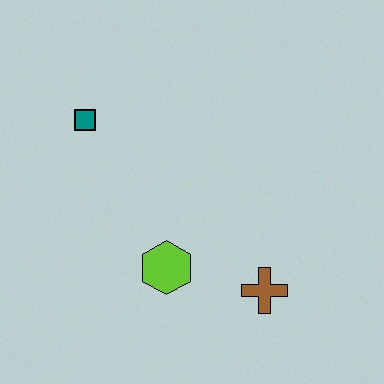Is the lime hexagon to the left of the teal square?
No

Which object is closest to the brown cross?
The lime hexagon is closest to the brown cross.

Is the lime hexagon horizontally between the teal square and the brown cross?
Yes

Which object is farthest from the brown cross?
The teal square is farthest from the brown cross.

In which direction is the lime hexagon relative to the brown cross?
The lime hexagon is to the left of the brown cross.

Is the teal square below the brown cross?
No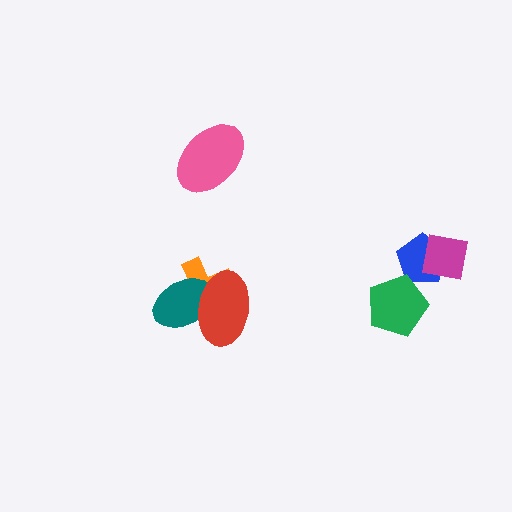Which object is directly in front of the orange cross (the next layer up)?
The teal ellipse is directly in front of the orange cross.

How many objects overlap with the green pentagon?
1 object overlaps with the green pentagon.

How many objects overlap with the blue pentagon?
2 objects overlap with the blue pentagon.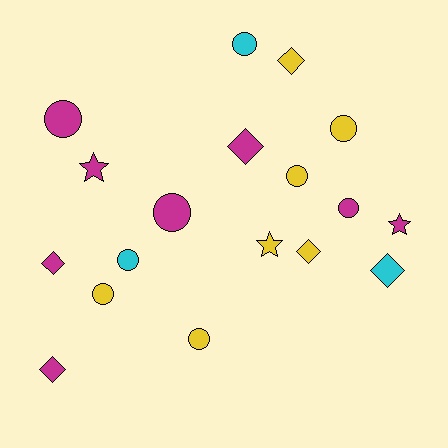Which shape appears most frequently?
Circle, with 9 objects.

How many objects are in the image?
There are 18 objects.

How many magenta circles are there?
There are 3 magenta circles.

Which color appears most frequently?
Magenta, with 8 objects.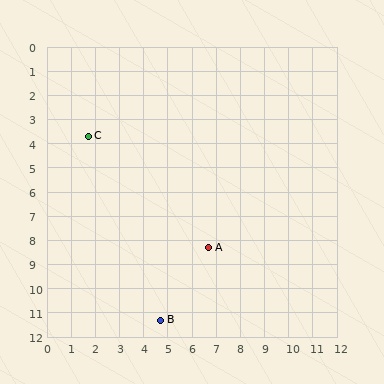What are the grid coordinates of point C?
Point C is at approximately (1.7, 3.7).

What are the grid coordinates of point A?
Point A is at approximately (6.7, 8.3).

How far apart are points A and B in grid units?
Points A and B are about 3.6 grid units apart.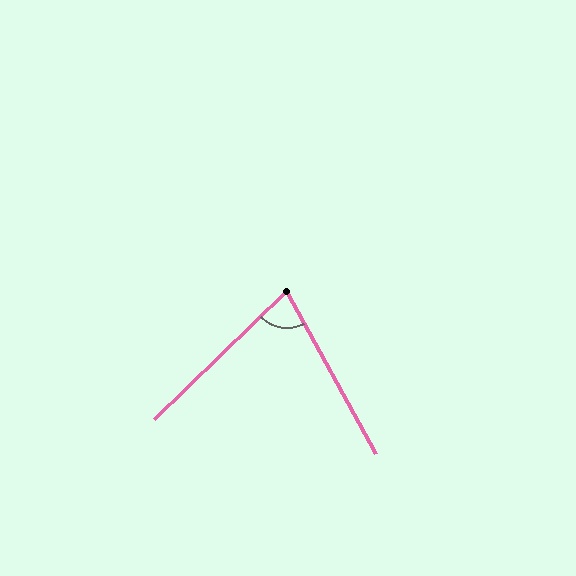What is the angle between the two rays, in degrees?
Approximately 75 degrees.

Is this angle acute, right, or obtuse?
It is acute.